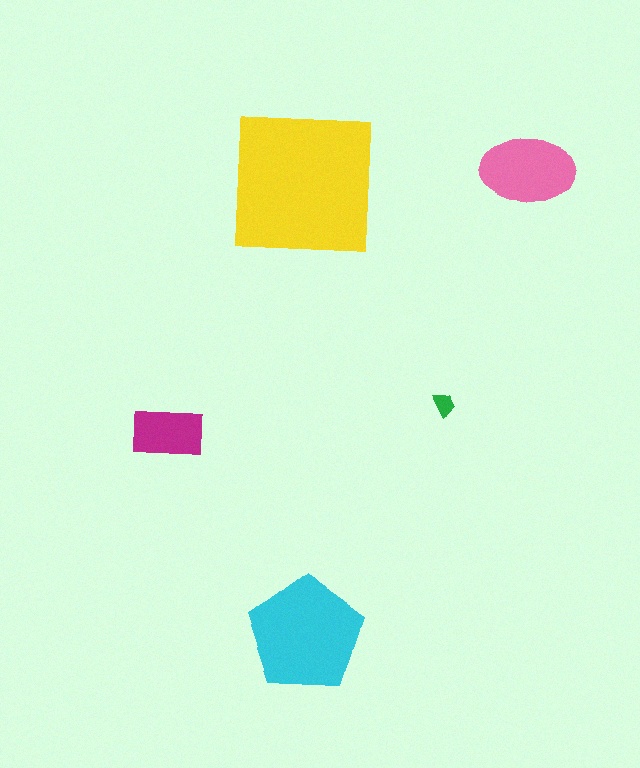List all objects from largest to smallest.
The yellow square, the cyan pentagon, the pink ellipse, the magenta rectangle, the green trapezoid.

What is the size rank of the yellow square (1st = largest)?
1st.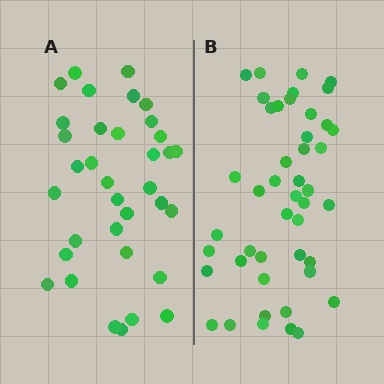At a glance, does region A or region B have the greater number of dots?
Region B (the right region) has more dots.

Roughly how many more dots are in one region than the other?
Region B has roughly 10 or so more dots than region A.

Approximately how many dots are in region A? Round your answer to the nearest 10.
About 40 dots. (The exact count is 35, which rounds to 40.)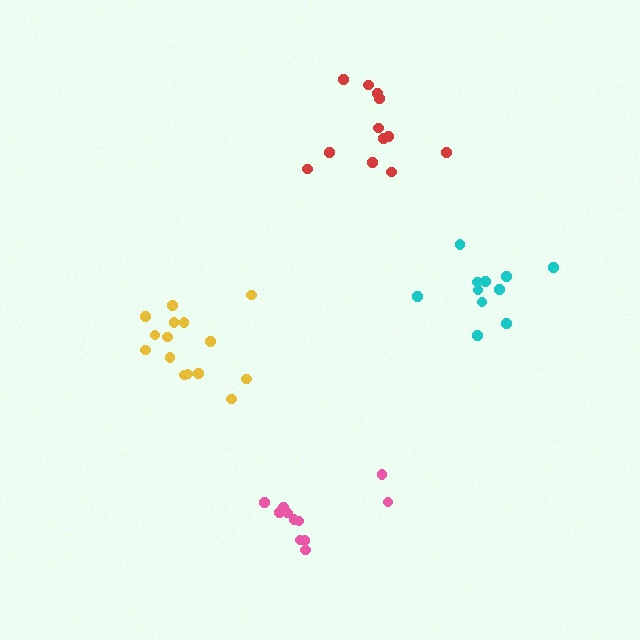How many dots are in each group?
Group 1: 12 dots, Group 2: 11 dots, Group 3: 15 dots, Group 4: 11 dots (49 total).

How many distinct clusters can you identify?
There are 4 distinct clusters.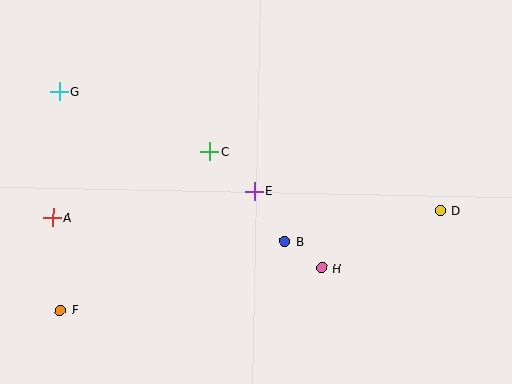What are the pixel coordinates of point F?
Point F is at (60, 310).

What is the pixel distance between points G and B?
The distance between G and B is 271 pixels.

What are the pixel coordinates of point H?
Point H is at (322, 268).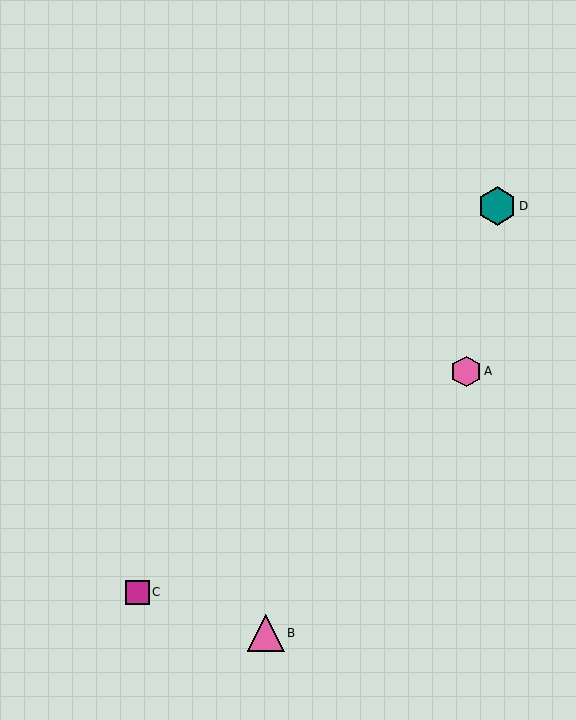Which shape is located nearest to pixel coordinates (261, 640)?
The pink triangle (labeled B) at (266, 633) is nearest to that location.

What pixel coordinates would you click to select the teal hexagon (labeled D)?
Click at (497, 206) to select the teal hexagon D.